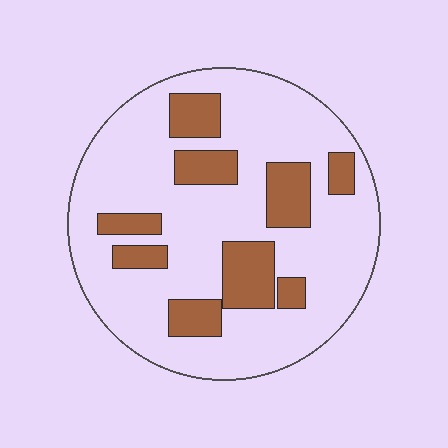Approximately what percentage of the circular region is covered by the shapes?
Approximately 25%.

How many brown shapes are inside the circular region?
9.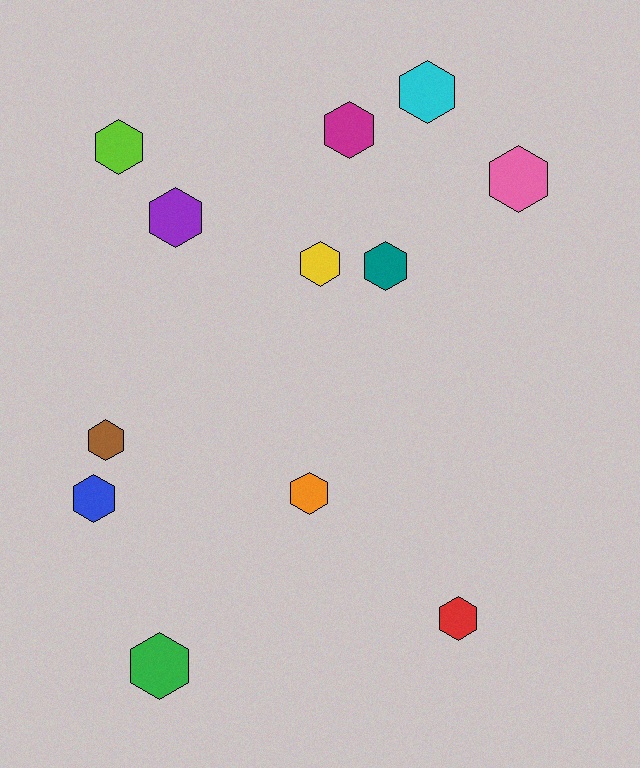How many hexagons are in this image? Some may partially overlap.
There are 12 hexagons.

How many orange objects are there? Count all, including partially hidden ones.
There is 1 orange object.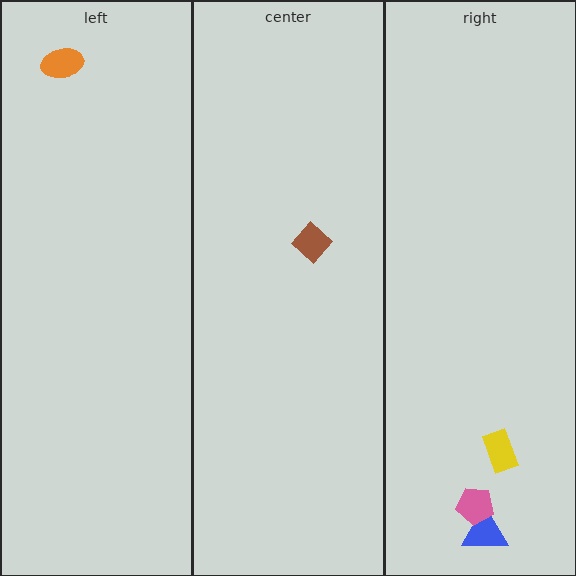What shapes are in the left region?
The orange ellipse.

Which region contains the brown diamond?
The center region.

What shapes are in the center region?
The brown diamond.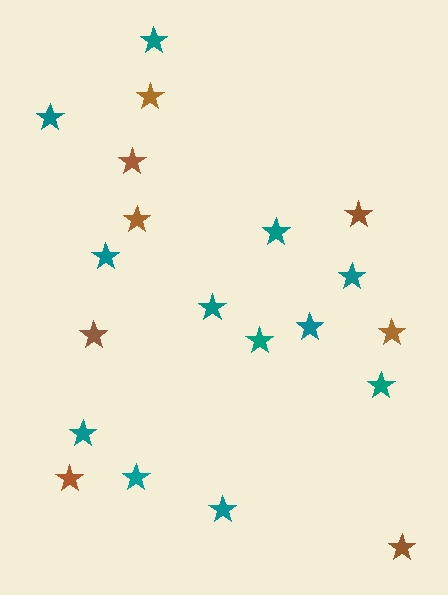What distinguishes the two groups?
There are 2 groups: one group of brown stars (8) and one group of teal stars (12).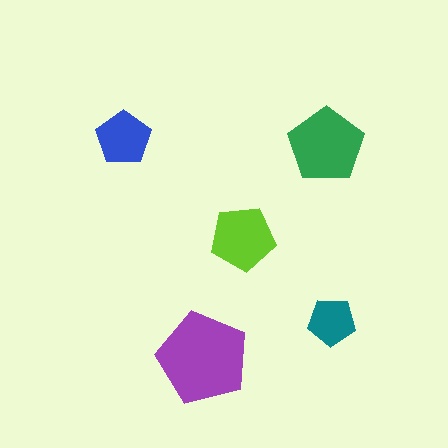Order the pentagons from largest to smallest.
the purple one, the green one, the lime one, the blue one, the teal one.